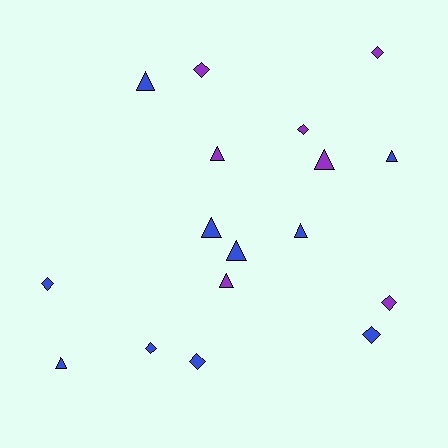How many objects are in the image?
There are 17 objects.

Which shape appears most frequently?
Triangle, with 9 objects.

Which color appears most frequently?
Blue, with 10 objects.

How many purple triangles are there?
There are 3 purple triangles.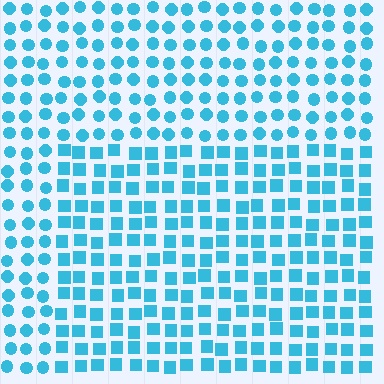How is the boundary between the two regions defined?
The boundary is defined by a change in element shape: squares inside vs. circles outside. All elements share the same color and spacing.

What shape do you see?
I see a rectangle.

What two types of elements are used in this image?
The image uses squares inside the rectangle region and circles outside it.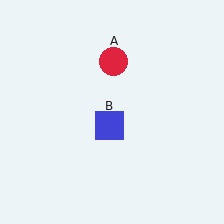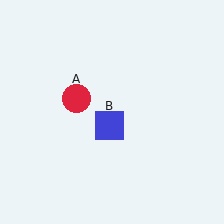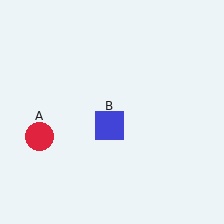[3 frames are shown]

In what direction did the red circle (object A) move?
The red circle (object A) moved down and to the left.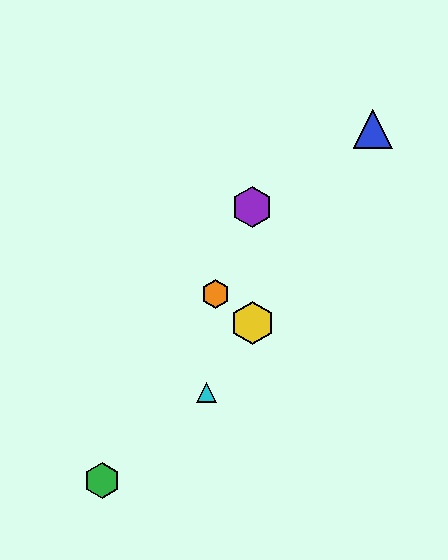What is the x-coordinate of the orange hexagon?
The orange hexagon is at x≈215.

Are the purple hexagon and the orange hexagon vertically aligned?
No, the purple hexagon is at x≈252 and the orange hexagon is at x≈215.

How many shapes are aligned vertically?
3 shapes (the red triangle, the yellow hexagon, the purple hexagon) are aligned vertically.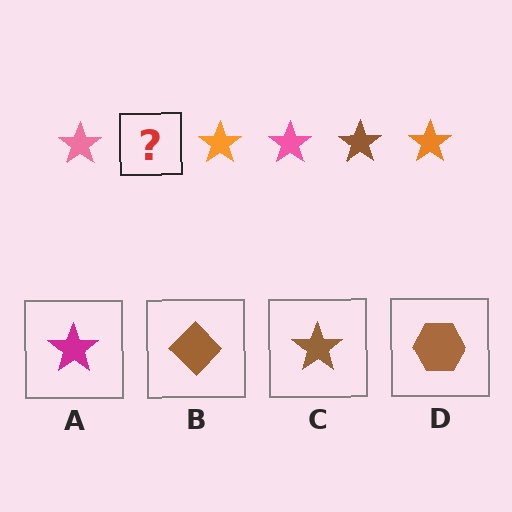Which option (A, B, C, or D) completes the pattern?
C.